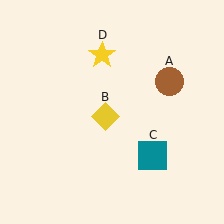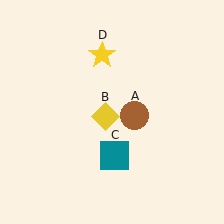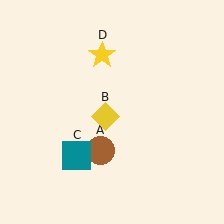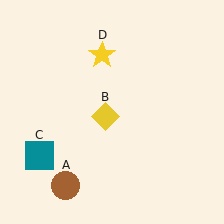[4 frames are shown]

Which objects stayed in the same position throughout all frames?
Yellow diamond (object B) and yellow star (object D) remained stationary.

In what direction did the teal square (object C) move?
The teal square (object C) moved left.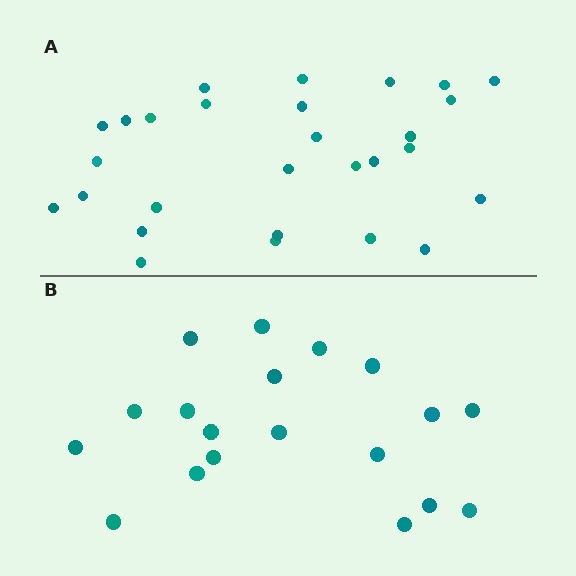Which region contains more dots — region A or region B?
Region A (the top region) has more dots.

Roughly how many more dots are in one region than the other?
Region A has roughly 8 or so more dots than region B.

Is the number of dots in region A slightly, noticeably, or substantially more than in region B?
Region A has substantially more. The ratio is roughly 1.5 to 1.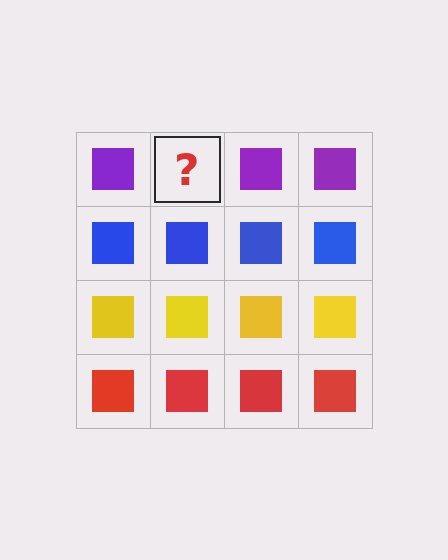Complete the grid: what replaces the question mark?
The question mark should be replaced with a purple square.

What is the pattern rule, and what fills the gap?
The rule is that each row has a consistent color. The gap should be filled with a purple square.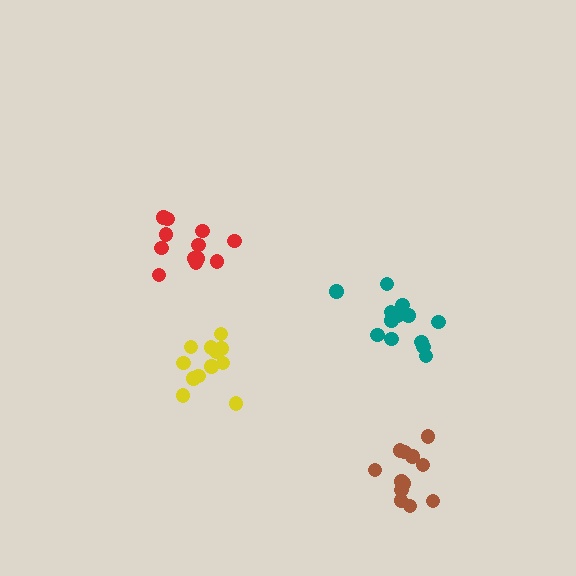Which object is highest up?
The red cluster is topmost.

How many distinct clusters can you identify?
There are 4 distinct clusters.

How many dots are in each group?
Group 1: 13 dots, Group 2: 12 dots, Group 3: 12 dots, Group 4: 12 dots (49 total).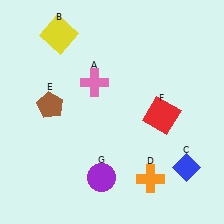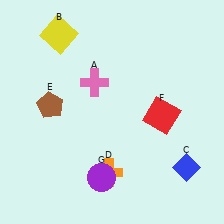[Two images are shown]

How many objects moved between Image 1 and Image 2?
1 object moved between the two images.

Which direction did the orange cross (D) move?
The orange cross (D) moved left.